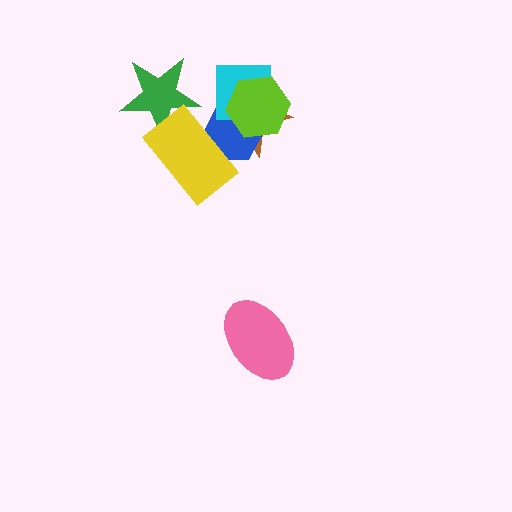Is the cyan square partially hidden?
Yes, it is partially covered by another shape.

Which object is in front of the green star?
The yellow rectangle is in front of the green star.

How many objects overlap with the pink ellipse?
0 objects overlap with the pink ellipse.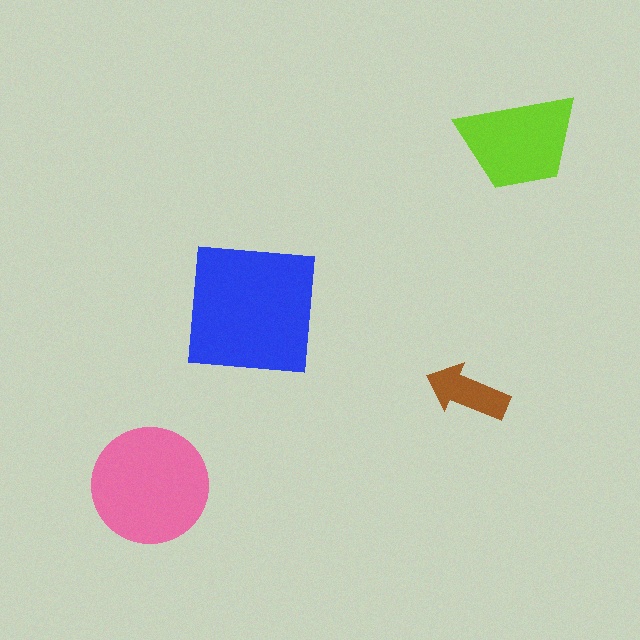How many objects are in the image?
There are 4 objects in the image.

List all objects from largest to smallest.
The blue square, the pink circle, the lime trapezoid, the brown arrow.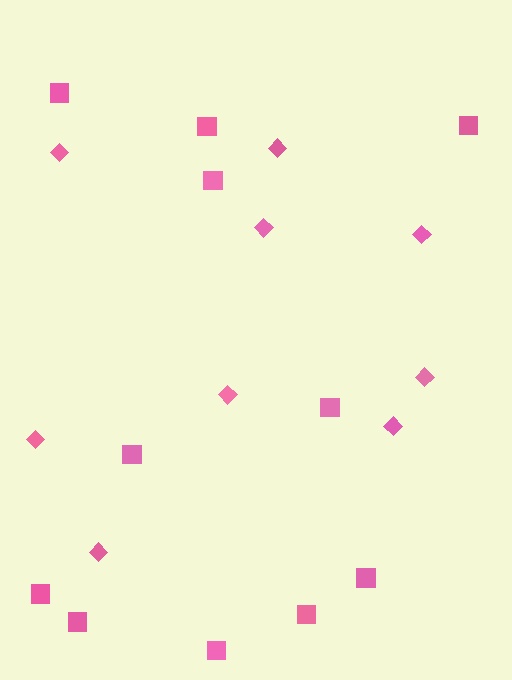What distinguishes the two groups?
There are 2 groups: one group of squares (11) and one group of diamonds (9).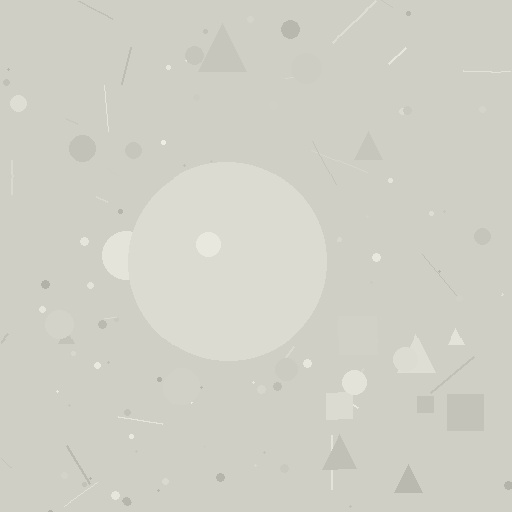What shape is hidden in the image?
A circle is hidden in the image.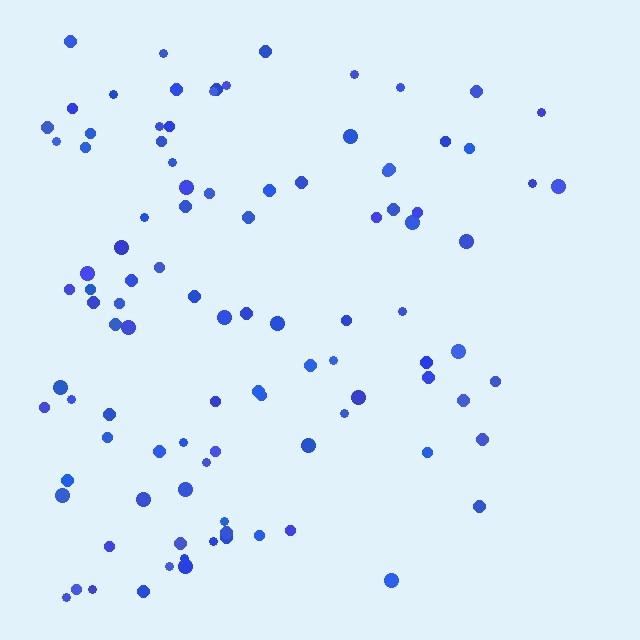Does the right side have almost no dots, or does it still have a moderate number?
Still a moderate number, just noticeably fewer than the left.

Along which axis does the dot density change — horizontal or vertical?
Horizontal.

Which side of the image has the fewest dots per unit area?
The right.